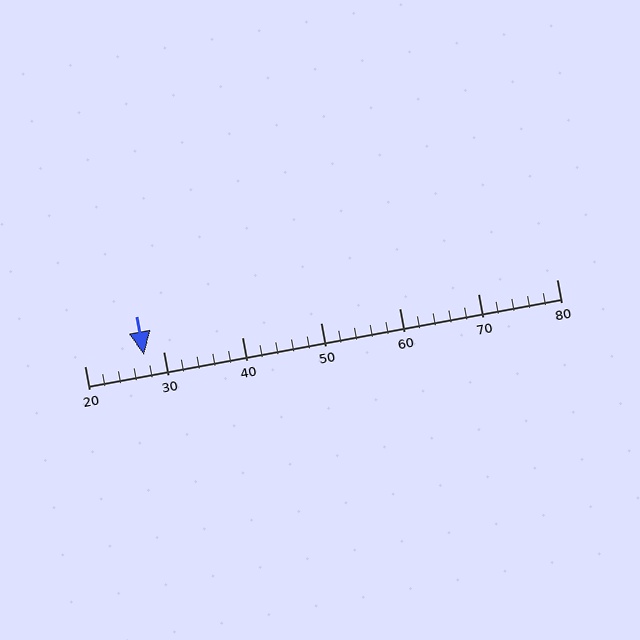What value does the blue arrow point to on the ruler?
The blue arrow points to approximately 28.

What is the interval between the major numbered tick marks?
The major tick marks are spaced 10 units apart.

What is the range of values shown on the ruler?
The ruler shows values from 20 to 80.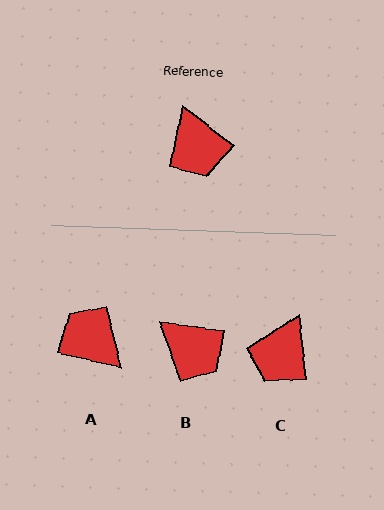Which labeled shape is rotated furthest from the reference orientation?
A, about 155 degrees away.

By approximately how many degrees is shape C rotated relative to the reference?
Approximately 46 degrees clockwise.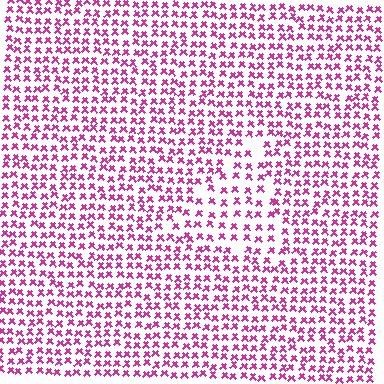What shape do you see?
I see a triangle.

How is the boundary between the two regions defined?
The boundary is defined by a change in element density (approximately 1.6x ratio). All elements are the same color, size, and shape.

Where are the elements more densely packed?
The elements are more densely packed outside the triangle boundary.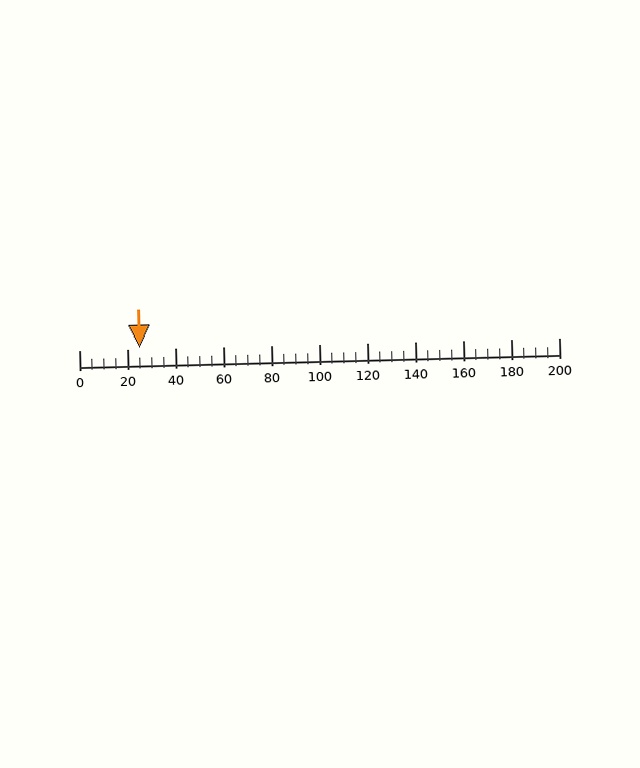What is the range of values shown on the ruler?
The ruler shows values from 0 to 200.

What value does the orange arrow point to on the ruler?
The orange arrow points to approximately 25.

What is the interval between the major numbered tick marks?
The major tick marks are spaced 20 units apart.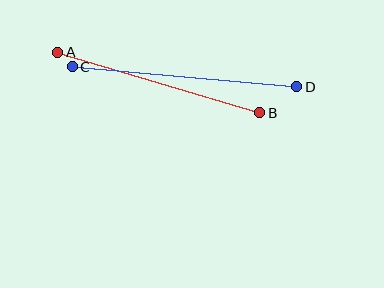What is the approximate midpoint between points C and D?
The midpoint is at approximately (185, 77) pixels.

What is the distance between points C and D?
The distance is approximately 226 pixels.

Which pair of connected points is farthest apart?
Points C and D are farthest apart.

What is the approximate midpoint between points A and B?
The midpoint is at approximately (159, 82) pixels.